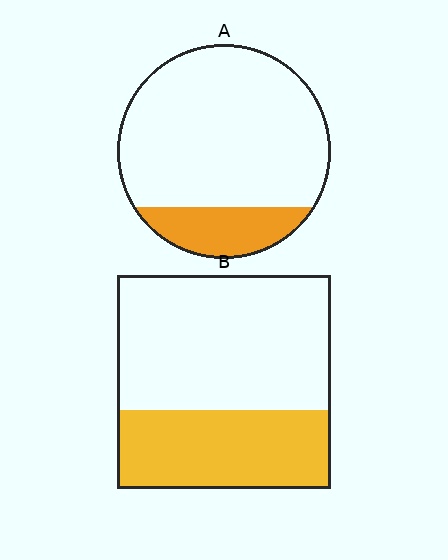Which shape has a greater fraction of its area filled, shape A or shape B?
Shape B.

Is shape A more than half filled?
No.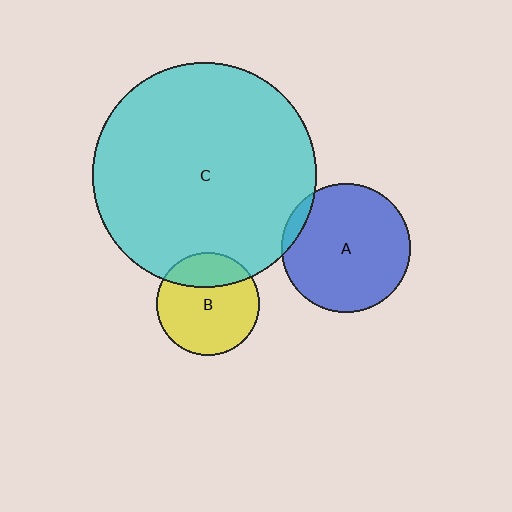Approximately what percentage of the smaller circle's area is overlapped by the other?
Approximately 5%.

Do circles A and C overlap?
Yes.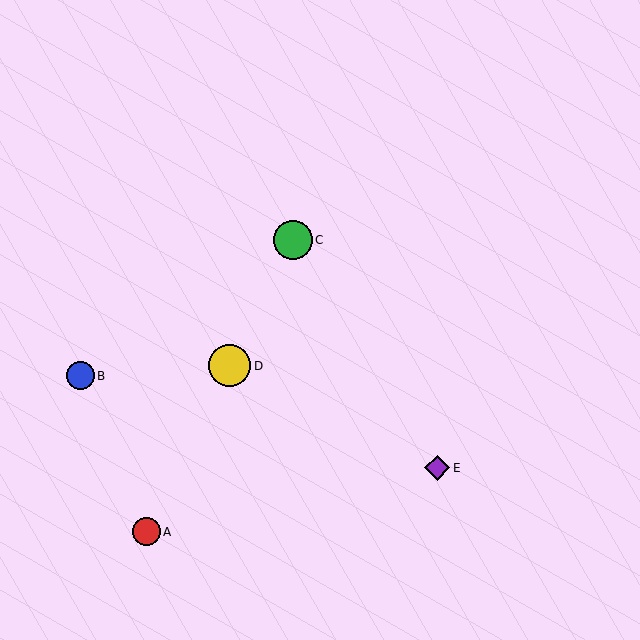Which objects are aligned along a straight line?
Objects A, C, D are aligned along a straight line.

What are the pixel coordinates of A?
Object A is at (146, 532).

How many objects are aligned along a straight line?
3 objects (A, C, D) are aligned along a straight line.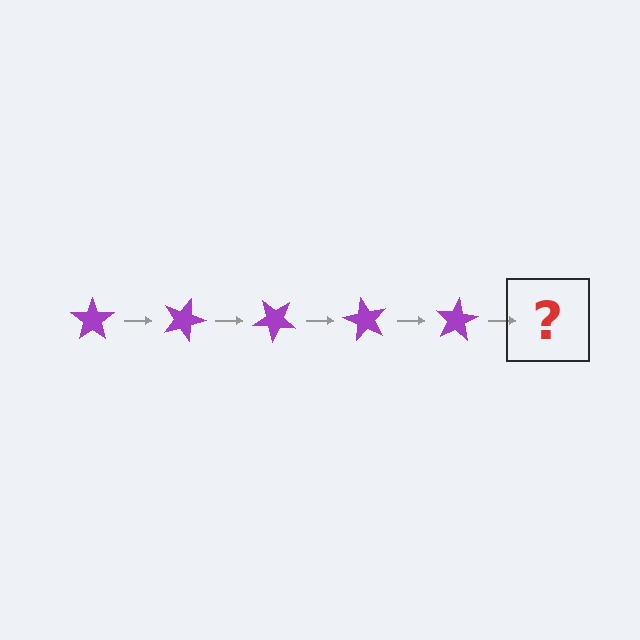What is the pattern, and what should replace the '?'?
The pattern is that the star rotates 20 degrees each step. The '?' should be a purple star rotated 100 degrees.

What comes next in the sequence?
The next element should be a purple star rotated 100 degrees.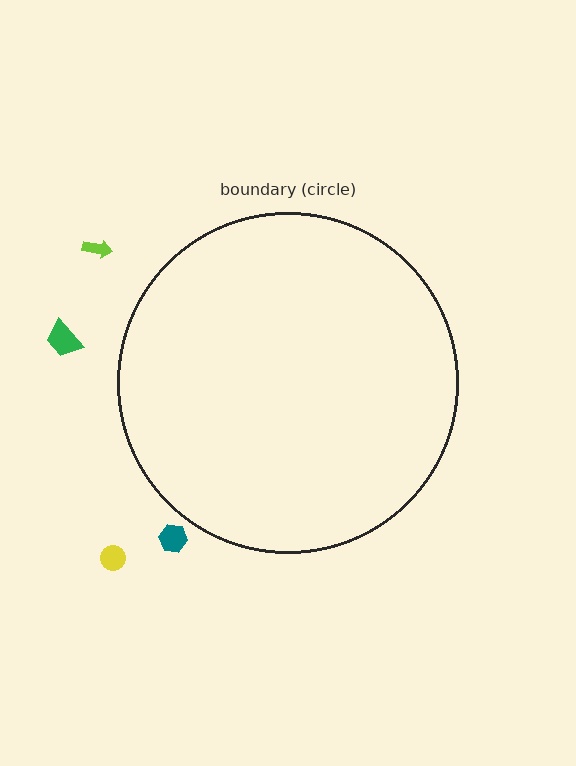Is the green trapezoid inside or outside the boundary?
Outside.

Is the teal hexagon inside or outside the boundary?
Outside.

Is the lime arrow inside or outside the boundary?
Outside.